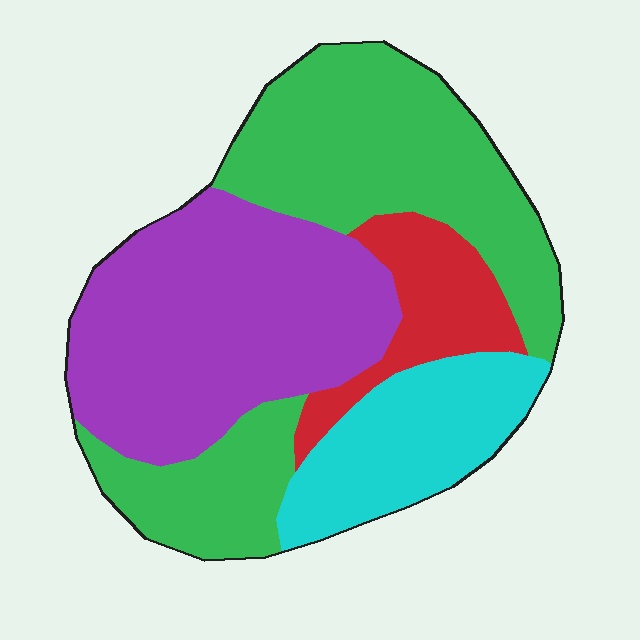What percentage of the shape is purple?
Purple covers 35% of the shape.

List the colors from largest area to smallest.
From largest to smallest: green, purple, cyan, red.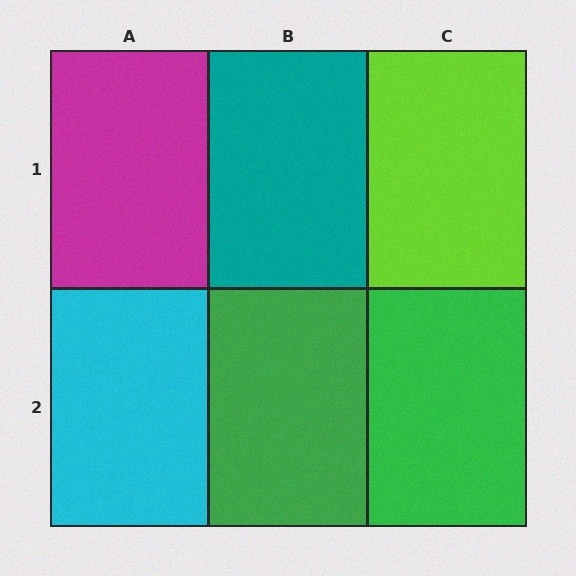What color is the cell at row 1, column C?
Lime.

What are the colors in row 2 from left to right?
Cyan, green, green.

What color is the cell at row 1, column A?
Magenta.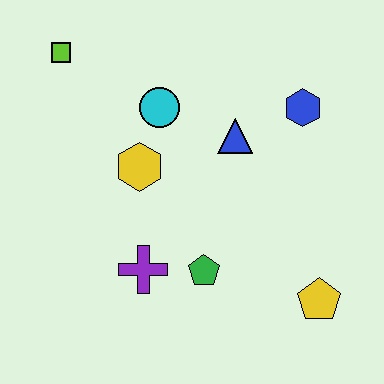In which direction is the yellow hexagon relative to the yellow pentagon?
The yellow hexagon is to the left of the yellow pentagon.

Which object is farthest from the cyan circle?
The yellow pentagon is farthest from the cyan circle.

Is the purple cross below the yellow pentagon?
No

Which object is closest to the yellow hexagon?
The cyan circle is closest to the yellow hexagon.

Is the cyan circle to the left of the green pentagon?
Yes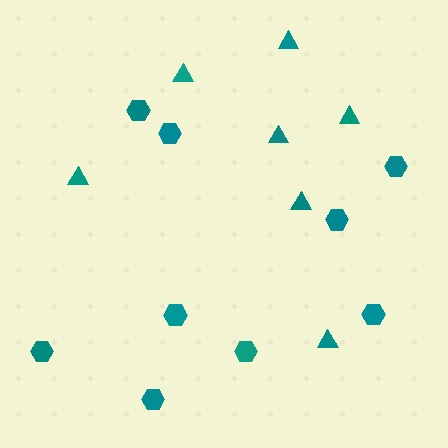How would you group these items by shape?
There are 2 groups: one group of hexagons (9) and one group of triangles (7).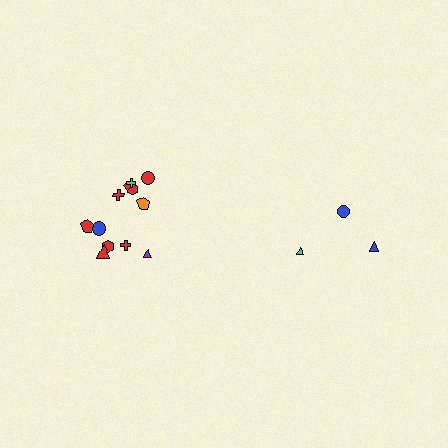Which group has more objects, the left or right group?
The left group.